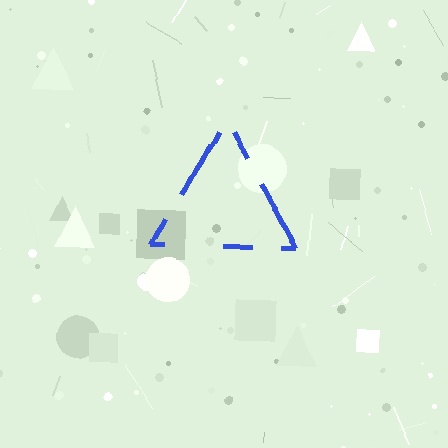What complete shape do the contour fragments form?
The contour fragments form a triangle.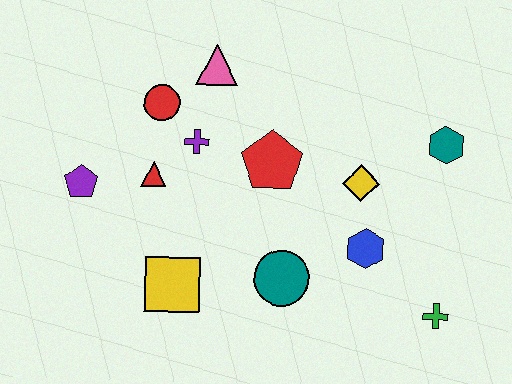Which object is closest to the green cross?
The blue hexagon is closest to the green cross.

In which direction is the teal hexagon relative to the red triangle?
The teal hexagon is to the right of the red triangle.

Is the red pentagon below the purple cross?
Yes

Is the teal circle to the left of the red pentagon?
No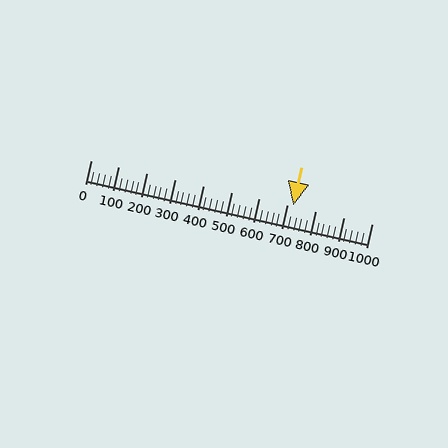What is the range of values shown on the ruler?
The ruler shows values from 0 to 1000.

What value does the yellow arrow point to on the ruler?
The yellow arrow points to approximately 720.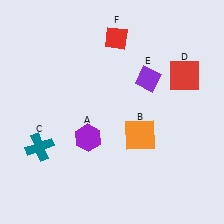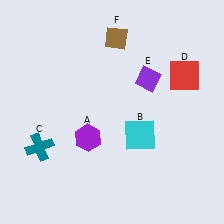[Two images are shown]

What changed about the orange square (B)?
In Image 1, B is orange. In Image 2, it changed to cyan.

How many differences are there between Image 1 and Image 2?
There are 2 differences between the two images.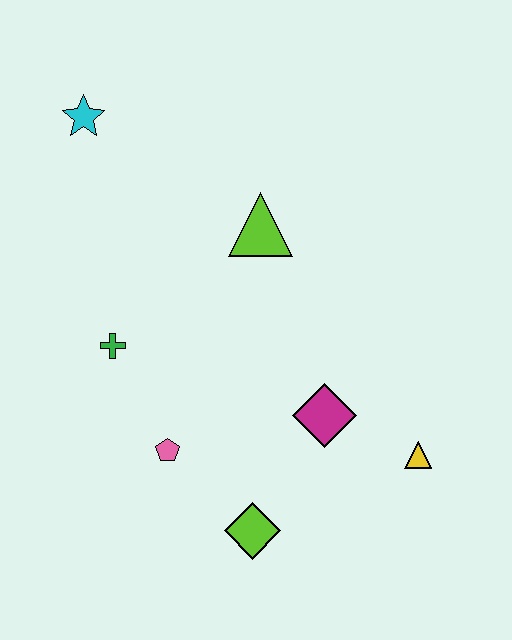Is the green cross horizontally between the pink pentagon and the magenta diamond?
No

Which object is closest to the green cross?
The pink pentagon is closest to the green cross.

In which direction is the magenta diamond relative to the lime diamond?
The magenta diamond is above the lime diamond.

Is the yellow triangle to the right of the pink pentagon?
Yes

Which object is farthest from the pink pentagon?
The cyan star is farthest from the pink pentagon.